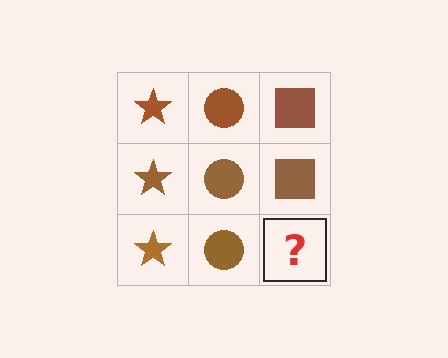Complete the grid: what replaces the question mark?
The question mark should be replaced with a brown square.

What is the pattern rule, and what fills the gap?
The rule is that each column has a consistent shape. The gap should be filled with a brown square.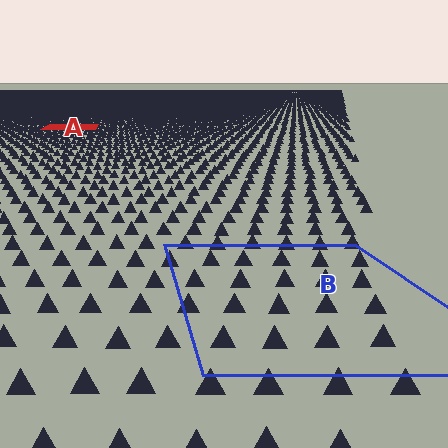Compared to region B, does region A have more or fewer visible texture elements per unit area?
Region A has more texture elements per unit area — they are packed more densely because it is farther away.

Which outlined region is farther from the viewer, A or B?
Region A is farther from the viewer — the texture elements inside it appear smaller and more densely packed.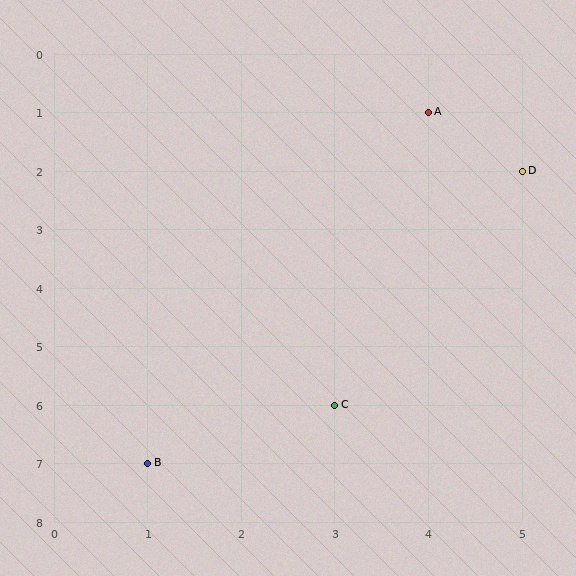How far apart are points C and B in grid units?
Points C and B are 2 columns and 1 row apart (about 2.2 grid units diagonally).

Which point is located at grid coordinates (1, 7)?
Point B is at (1, 7).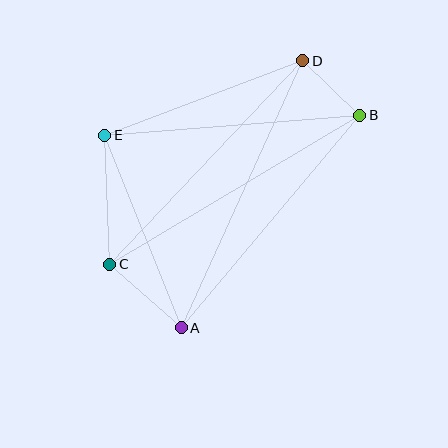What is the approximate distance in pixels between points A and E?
The distance between A and E is approximately 207 pixels.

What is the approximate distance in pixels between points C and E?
The distance between C and E is approximately 129 pixels.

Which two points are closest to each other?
Points B and D are closest to each other.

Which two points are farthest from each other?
Points A and D are farthest from each other.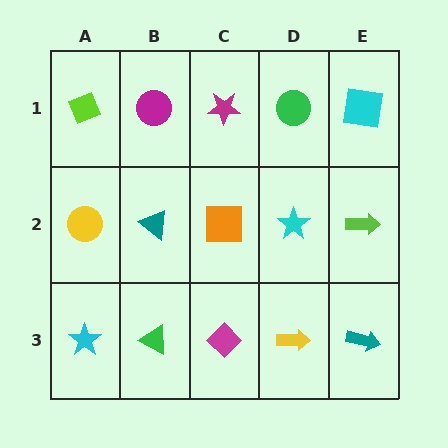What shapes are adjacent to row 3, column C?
An orange square (row 2, column C), a green triangle (row 3, column B), a yellow arrow (row 3, column D).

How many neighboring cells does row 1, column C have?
3.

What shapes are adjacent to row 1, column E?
A lime arrow (row 2, column E), a green circle (row 1, column D).